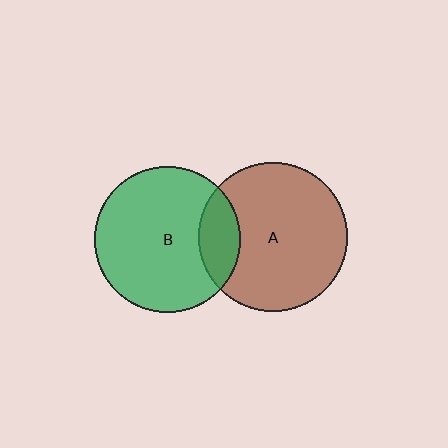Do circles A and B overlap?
Yes.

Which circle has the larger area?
Circle A (brown).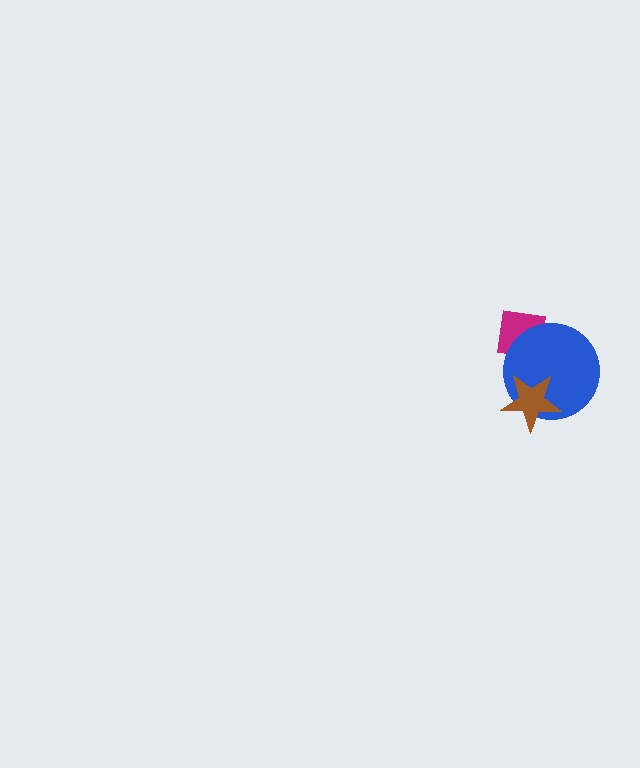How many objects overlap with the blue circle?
2 objects overlap with the blue circle.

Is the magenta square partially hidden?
Yes, it is partially covered by another shape.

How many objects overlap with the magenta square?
1 object overlaps with the magenta square.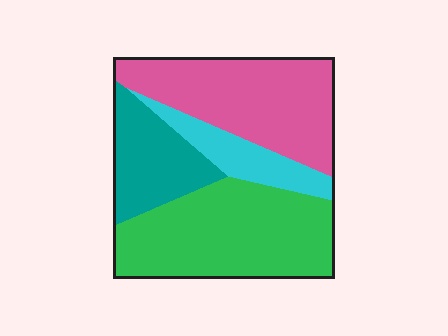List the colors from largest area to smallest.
From largest to smallest: green, pink, teal, cyan.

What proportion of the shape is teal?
Teal covers 17% of the shape.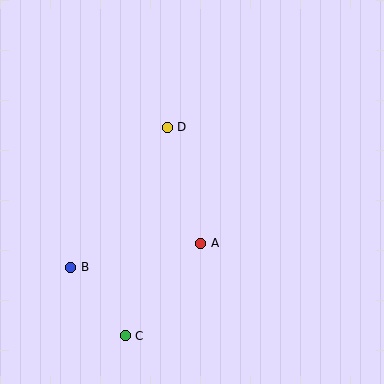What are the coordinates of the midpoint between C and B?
The midpoint between C and B is at (98, 302).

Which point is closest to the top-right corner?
Point D is closest to the top-right corner.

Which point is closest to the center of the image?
Point A at (201, 243) is closest to the center.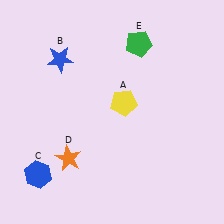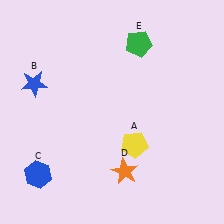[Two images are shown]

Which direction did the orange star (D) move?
The orange star (D) moved right.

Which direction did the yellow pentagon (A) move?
The yellow pentagon (A) moved down.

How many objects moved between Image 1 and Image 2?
3 objects moved between the two images.